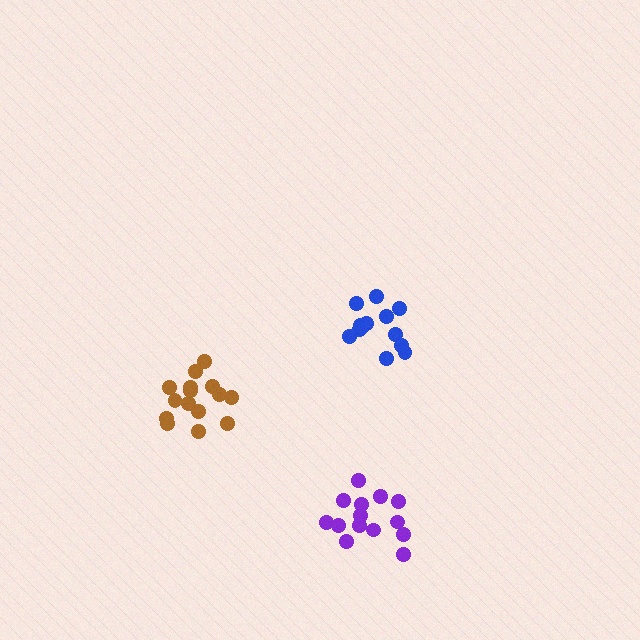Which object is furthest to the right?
The purple cluster is rightmost.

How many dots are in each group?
Group 1: 13 dots, Group 2: 15 dots, Group 3: 14 dots (42 total).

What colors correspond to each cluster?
The clusters are colored: blue, brown, purple.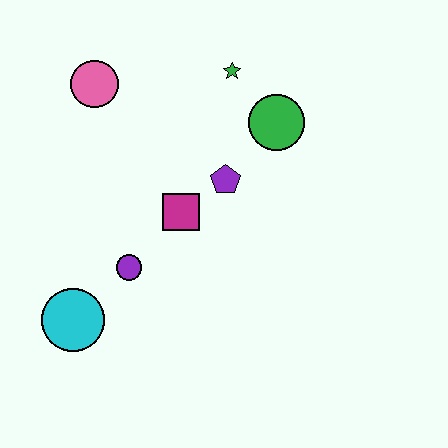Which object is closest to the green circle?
The green star is closest to the green circle.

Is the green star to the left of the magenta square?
No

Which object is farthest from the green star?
The cyan circle is farthest from the green star.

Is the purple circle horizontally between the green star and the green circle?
No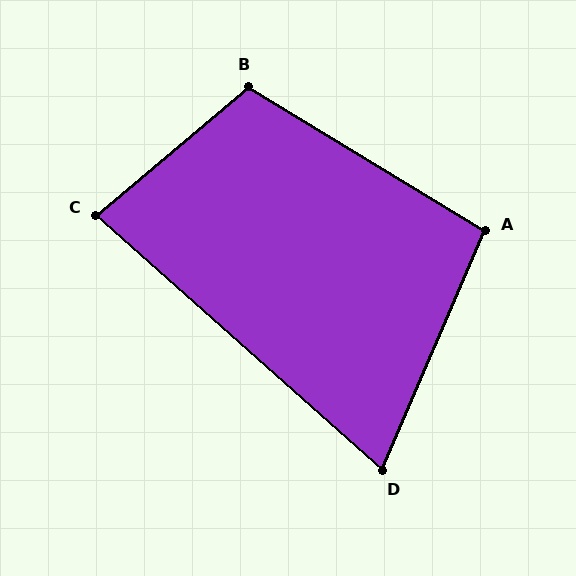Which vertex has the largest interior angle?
B, at approximately 108 degrees.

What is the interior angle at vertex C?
Approximately 82 degrees (acute).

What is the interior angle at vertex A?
Approximately 98 degrees (obtuse).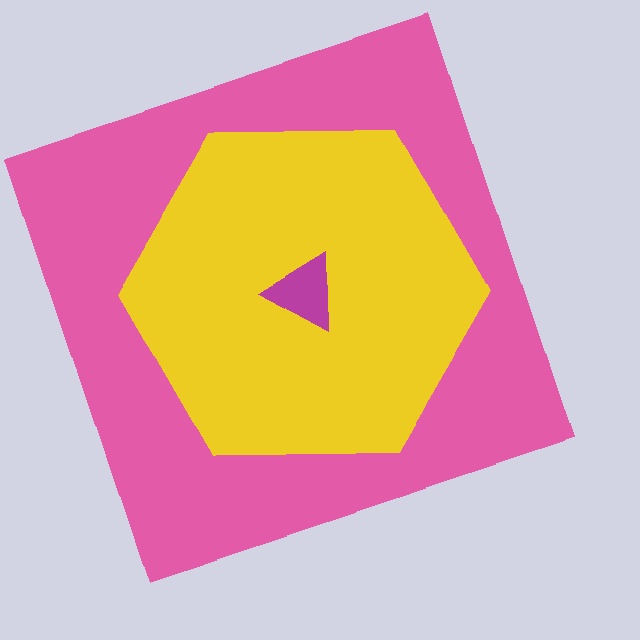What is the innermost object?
The magenta triangle.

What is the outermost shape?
The pink square.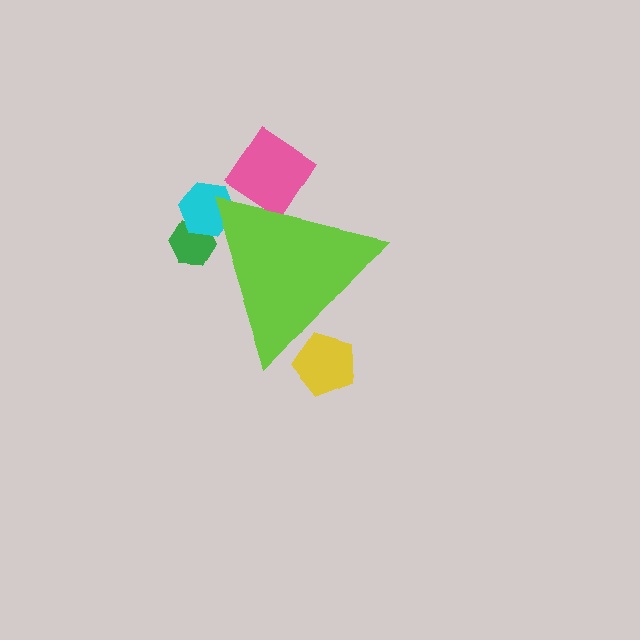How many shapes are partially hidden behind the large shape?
4 shapes are partially hidden.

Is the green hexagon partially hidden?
Yes, the green hexagon is partially hidden behind the lime triangle.